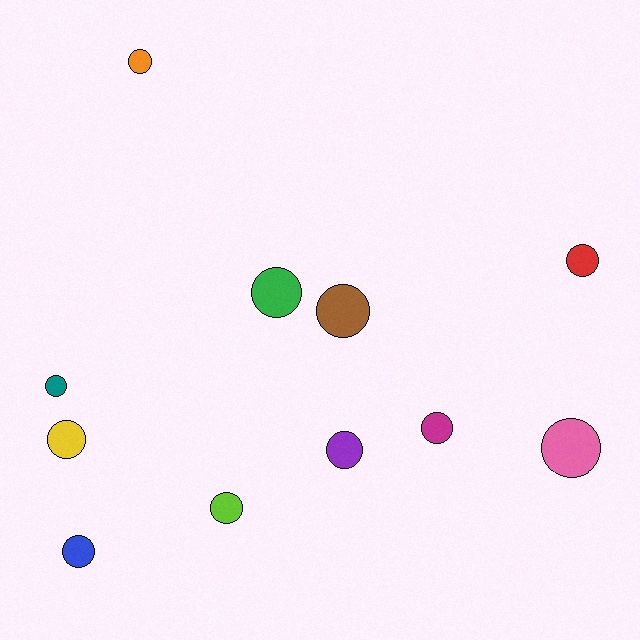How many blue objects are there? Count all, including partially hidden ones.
There is 1 blue object.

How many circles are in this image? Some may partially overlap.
There are 11 circles.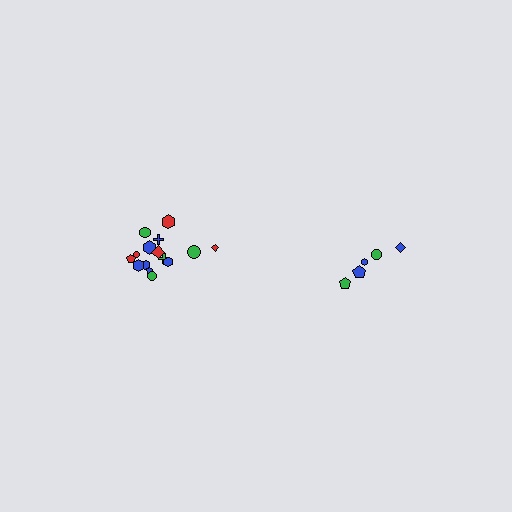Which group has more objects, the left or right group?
The left group.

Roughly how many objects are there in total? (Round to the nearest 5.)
Roughly 20 objects in total.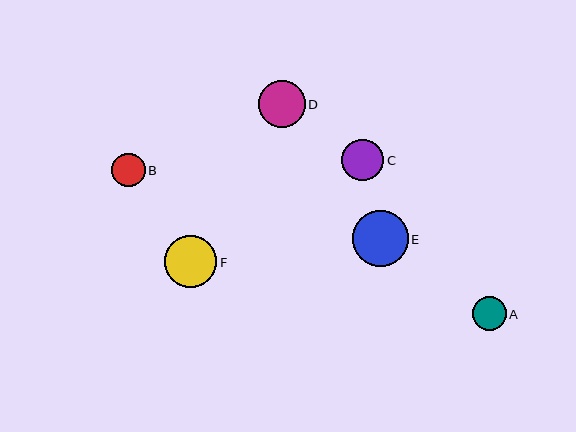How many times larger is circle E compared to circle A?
Circle E is approximately 1.6 times the size of circle A.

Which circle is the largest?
Circle E is the largest with a size of approximately 55 pixels.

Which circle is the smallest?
Circle B is the smallest with a size of approximately 33 pixels.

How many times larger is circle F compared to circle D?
Circle F is approximately 1.1 times the size of circle D.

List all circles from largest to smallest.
From largest to smallest: E, F, D, C, A, B.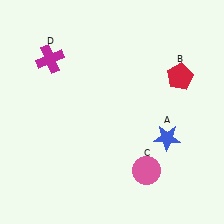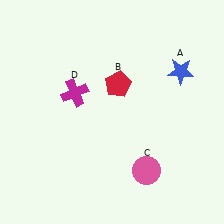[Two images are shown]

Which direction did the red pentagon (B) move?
The red pentagon (B) moved left.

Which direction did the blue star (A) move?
The blue star (A) moved up.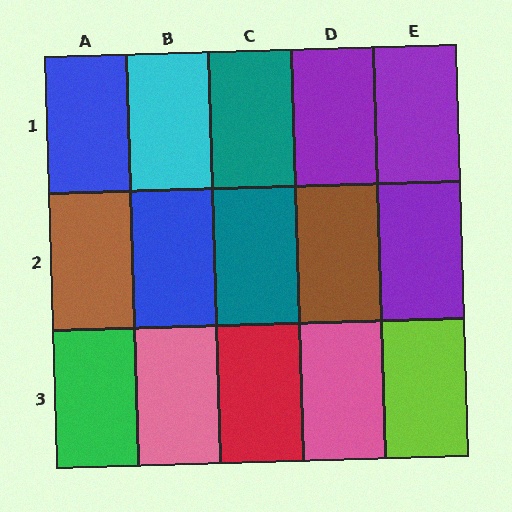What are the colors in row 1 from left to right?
Blue, cyan, teal, purple, purple.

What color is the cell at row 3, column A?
Green.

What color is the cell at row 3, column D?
Pink.